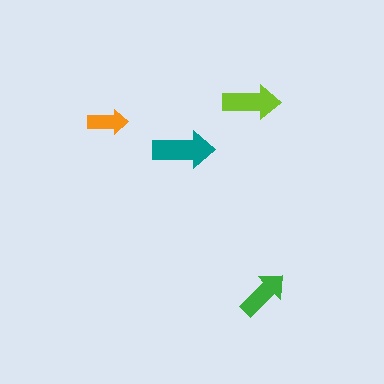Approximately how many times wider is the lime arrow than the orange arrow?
About 1.5 times wider.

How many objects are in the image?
There are 4 objects in the image.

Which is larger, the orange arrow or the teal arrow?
The teal one.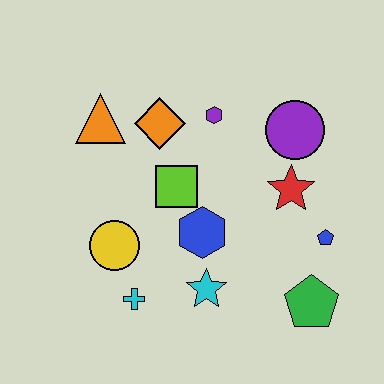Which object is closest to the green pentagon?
The blue pentagon is closest to the green pentagon.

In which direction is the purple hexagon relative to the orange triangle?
The purple hexagon is to the right of the orange triangle.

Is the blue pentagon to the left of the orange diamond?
No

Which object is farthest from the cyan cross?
The purple circle is farthest from the cyan cross.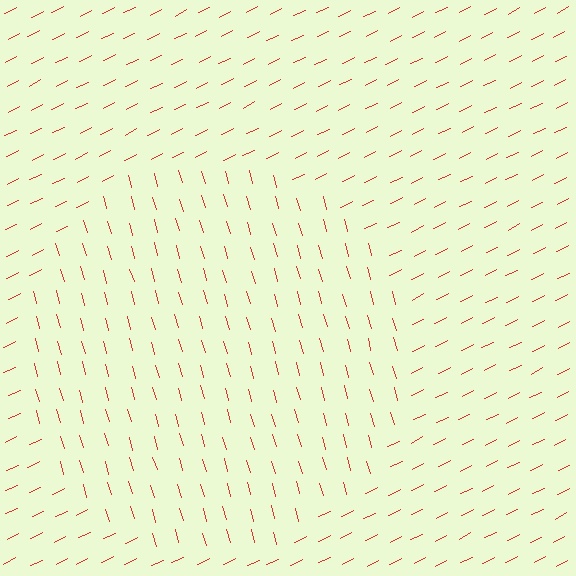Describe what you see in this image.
The image is filled with small red line segments. A circle region in the image has lines oriented differently from the surrounding lines, creating a visible texture boundary.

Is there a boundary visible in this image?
Yes, there is a texture boundary formed by a change in line orientation.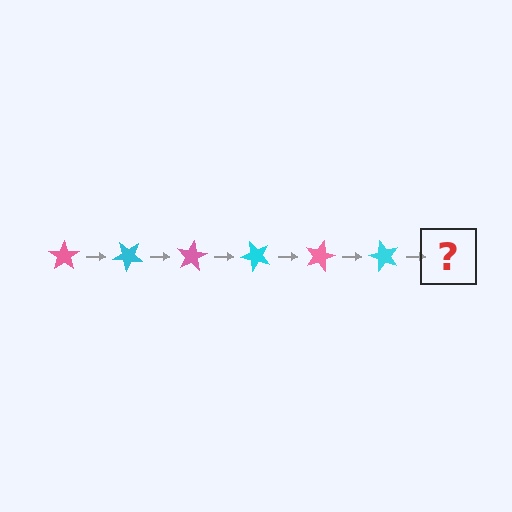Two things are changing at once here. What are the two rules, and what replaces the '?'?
The two rules are that it rotates 40 degrees each step and the color cycles through pink and cyan. The '?' should be a pink star, rotated 240 degrees from the start.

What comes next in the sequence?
The next element should be a pink star, rotated 240 degrees from the start.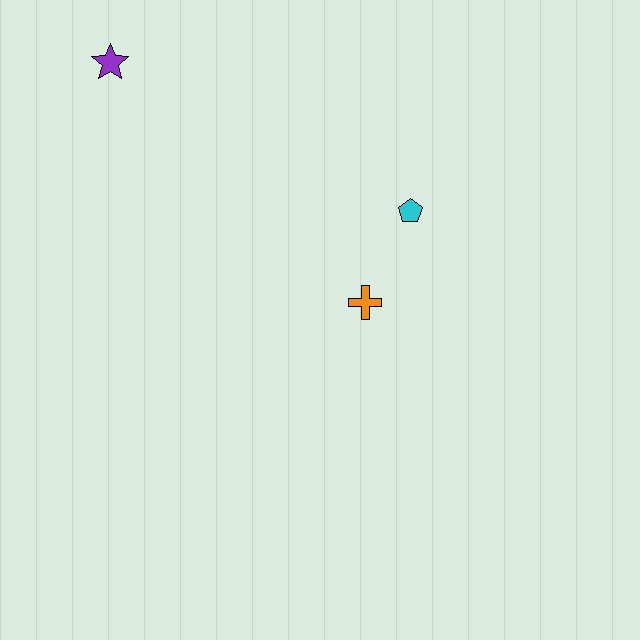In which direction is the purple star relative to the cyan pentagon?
The purple star is to the left of the cyan pentagon.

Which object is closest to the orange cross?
The cyan pentagon is closest to the orange cross.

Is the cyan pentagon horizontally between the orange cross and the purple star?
No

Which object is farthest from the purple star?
The orange cross is farthest from the purple star.